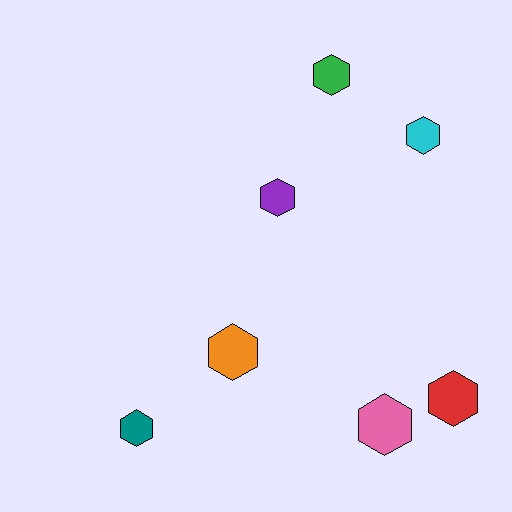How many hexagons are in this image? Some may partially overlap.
There are 7 hexagons.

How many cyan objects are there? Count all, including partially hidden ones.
There is 1 cyan object.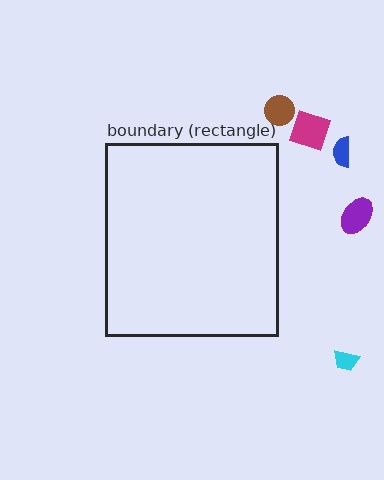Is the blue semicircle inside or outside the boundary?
Outside.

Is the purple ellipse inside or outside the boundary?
Outside.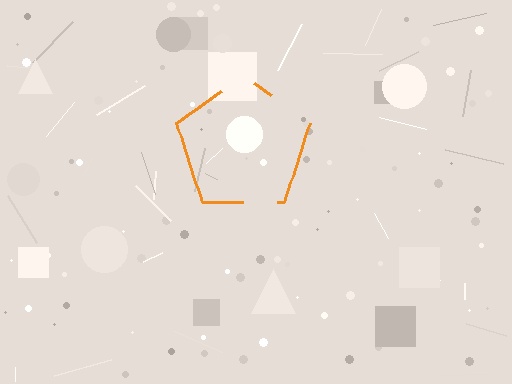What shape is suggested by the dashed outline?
The dashed outline suggests a pentagon.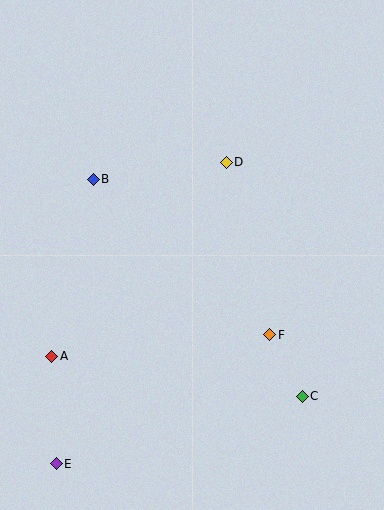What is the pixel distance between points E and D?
The distance between E and D is 346 pixels.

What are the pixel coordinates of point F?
Point F is at (270, 335).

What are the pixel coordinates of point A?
Point A is at (52, 356).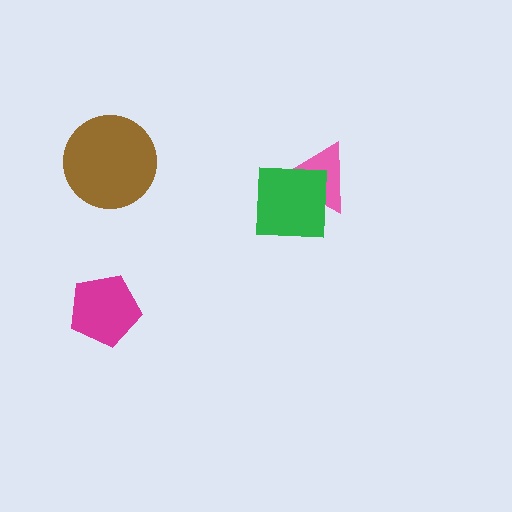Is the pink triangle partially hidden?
Yes, it is partially covered by another shape.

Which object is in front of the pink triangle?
The green square is in front of the pink triangle.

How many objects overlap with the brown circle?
0 objects overlap with the brown circle.